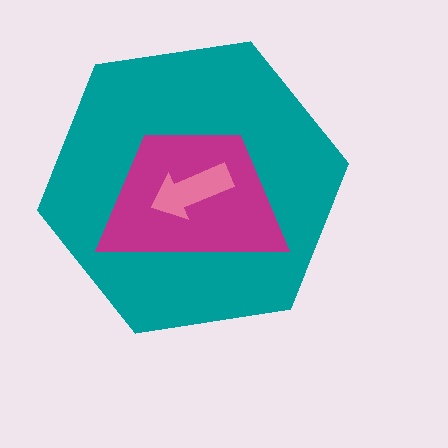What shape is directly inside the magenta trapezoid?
The pink arrow.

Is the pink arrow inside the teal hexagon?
Yes.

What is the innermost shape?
The pink arrow.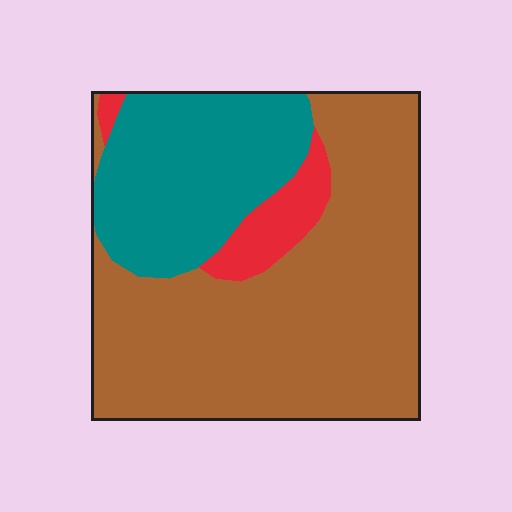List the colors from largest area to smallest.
From largest to smallest: brown, teal, red.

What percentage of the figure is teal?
Teal takes up between a quarter and a half of the figure.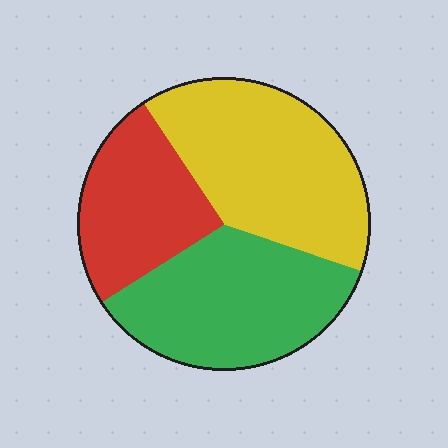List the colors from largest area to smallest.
From largest to smallest: yellow, green, red.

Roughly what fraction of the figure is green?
Green covers about 35% of the figure.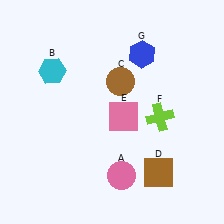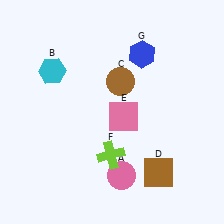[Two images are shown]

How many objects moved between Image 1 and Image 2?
1 object moved between the two images.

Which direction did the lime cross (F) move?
The lime cross (F) moved left.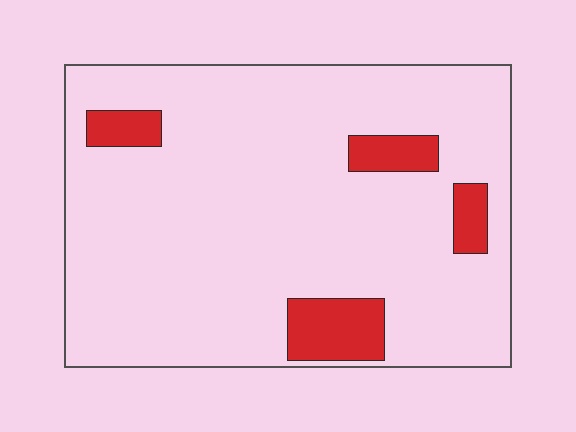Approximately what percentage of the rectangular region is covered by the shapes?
Approximately 10%.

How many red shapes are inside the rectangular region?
4.